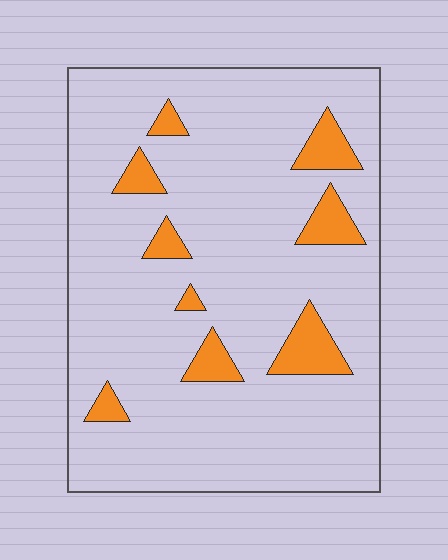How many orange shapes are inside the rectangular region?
9.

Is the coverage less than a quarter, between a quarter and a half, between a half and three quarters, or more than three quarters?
Less than a quarter.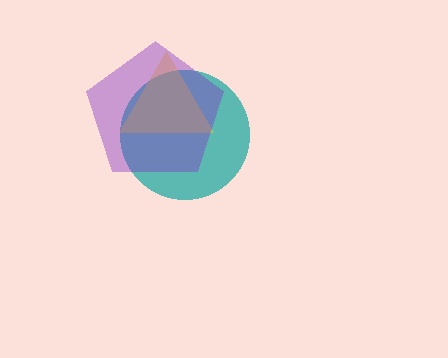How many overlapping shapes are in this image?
There are 3 overlapping shapes in the image.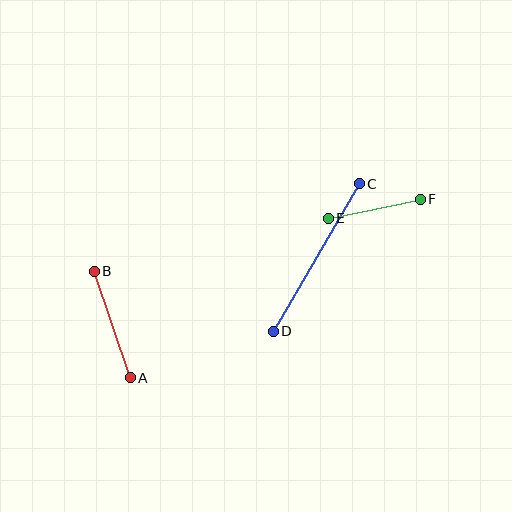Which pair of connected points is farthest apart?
Points C and D are farthest apart.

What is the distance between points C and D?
The distance is approximately 171 pixels.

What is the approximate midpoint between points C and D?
The midpoint is at approximately (316, 257) pixels.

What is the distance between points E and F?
The distance is approximately 94 pixels.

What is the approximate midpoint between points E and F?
The midpoint is at approximately (374, 209) pixels.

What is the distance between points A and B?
The distance is approximately 112 pixels.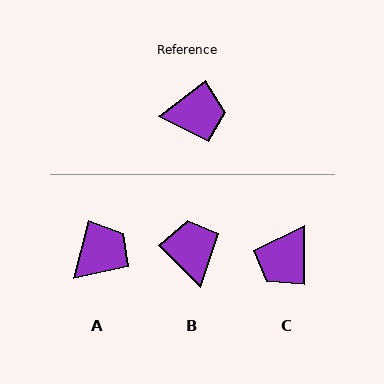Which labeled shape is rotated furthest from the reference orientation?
C, about 128 degrees away.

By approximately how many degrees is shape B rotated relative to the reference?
Approximately 98 degrees counter-clockwise.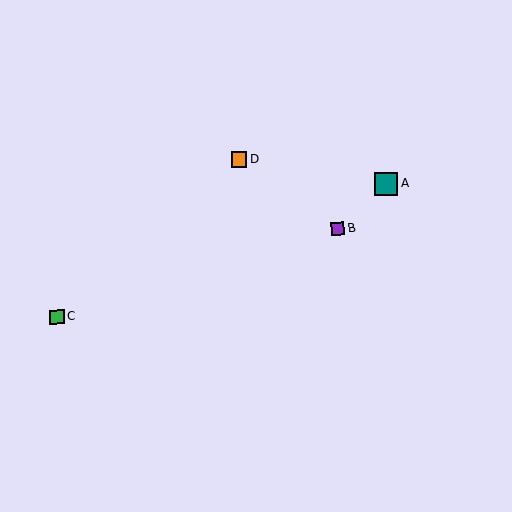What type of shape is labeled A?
Shape A is a teal square.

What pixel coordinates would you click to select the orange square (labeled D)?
Click at (239, 160) to select the orange square D.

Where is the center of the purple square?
The center of the purple square is at (338, 229).